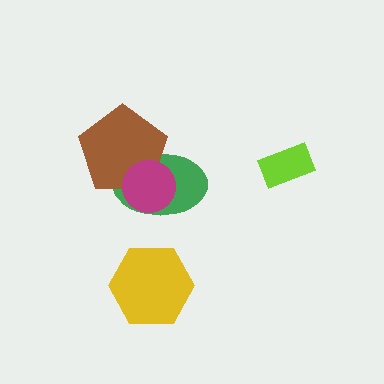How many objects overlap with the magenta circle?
2 objects overlap with the magenta circle.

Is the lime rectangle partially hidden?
No, no other shape covers it.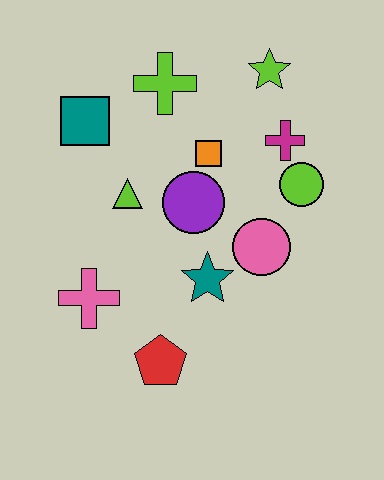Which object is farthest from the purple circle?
The red pentagon is farthest from the purple circle.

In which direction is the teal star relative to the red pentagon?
The teal star is above the red pentagon.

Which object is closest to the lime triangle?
The purple circle is closest to the lime triangle.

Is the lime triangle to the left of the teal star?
Yes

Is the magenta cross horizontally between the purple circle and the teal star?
No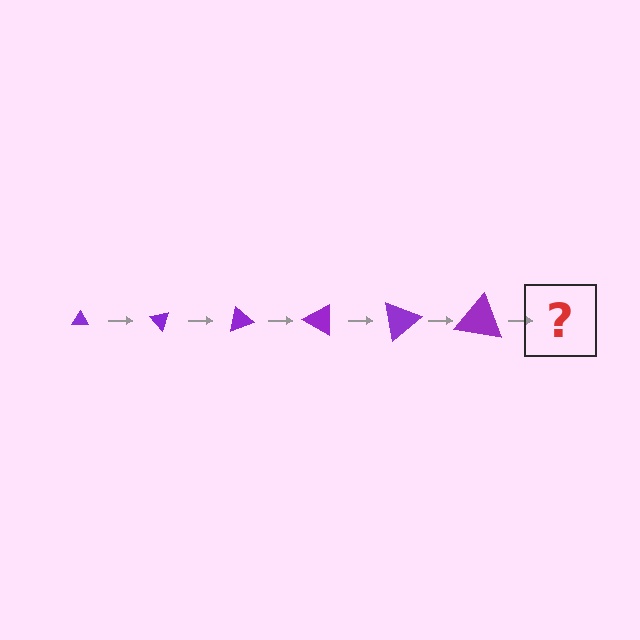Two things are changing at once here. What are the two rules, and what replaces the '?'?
The two rules are that the triangle grows larger each step and it rotates 50 degrees each step. The '?' should be a triangle, larger than the previous one and rotated 300 degrees from the start.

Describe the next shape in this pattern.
It should be a triangle, larger than the previous one and rotated 300 degrees from the start.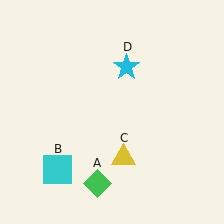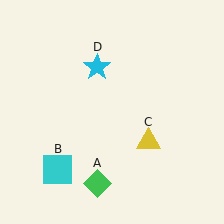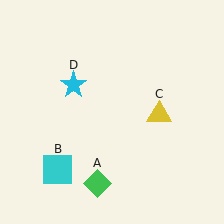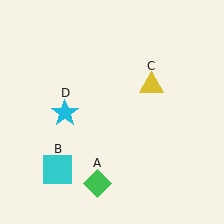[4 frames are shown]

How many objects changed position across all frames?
2 objects changed position: yellow triangle (object C), cyan star (object D).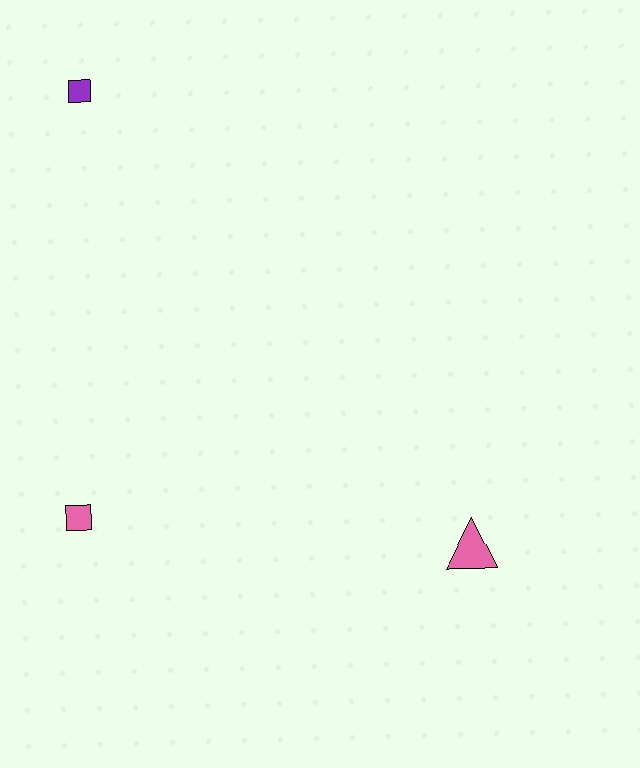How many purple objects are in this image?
There is 1 purple object.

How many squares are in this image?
There are 2 squares.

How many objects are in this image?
There are 3 objects.